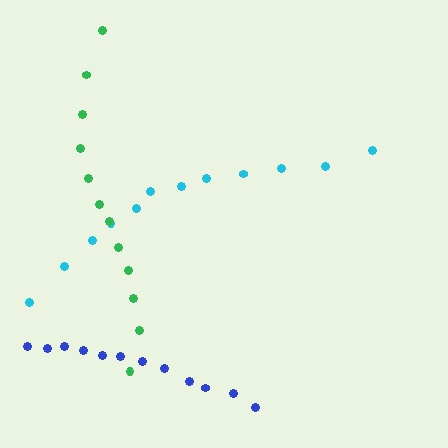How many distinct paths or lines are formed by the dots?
There are 3 distinct paths.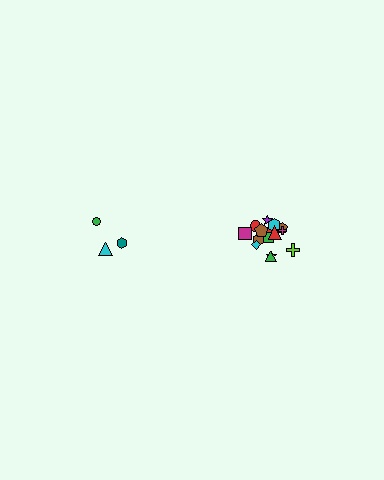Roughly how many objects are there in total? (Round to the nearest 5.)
Roughly 20 objects in total.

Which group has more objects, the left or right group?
The right group.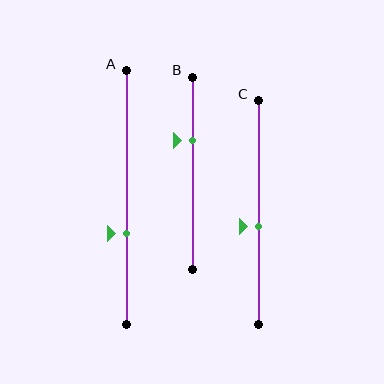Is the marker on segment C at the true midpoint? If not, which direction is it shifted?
No, the marker on segment C is shifted downward by about 6% of the segment length.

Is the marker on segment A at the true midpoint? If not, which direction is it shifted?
No, the marker on segment A is shifted downward by about 14% of the segment length.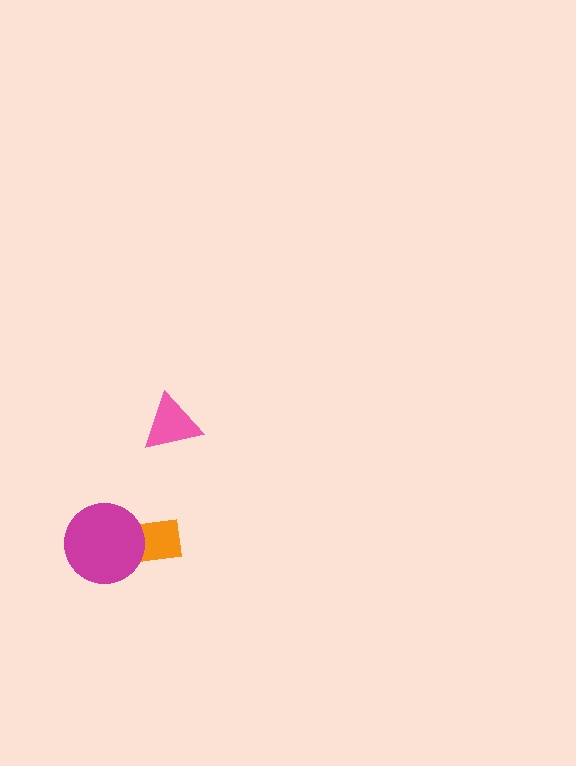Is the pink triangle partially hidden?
No, no other shape covers it.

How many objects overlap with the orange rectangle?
1 object overlaps with the orange rectangle.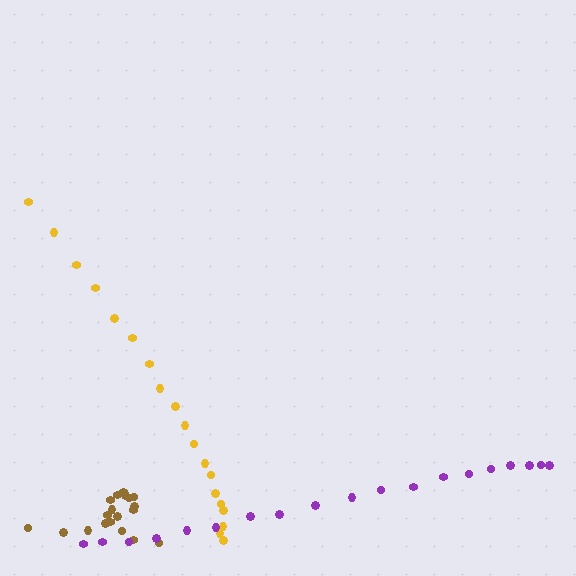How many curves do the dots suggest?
There are 3 distinct paths.